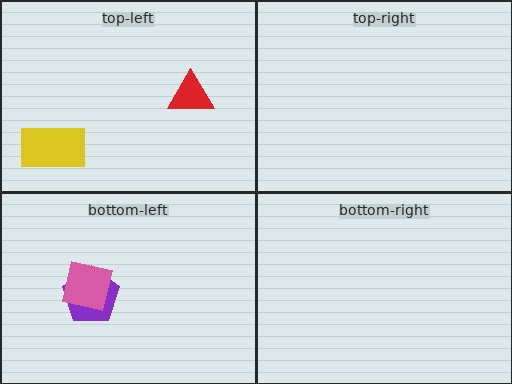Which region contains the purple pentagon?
The bottom-left region.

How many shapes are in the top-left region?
2.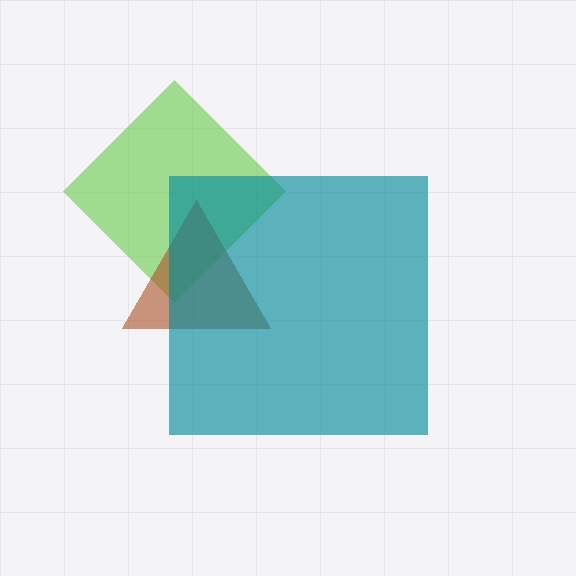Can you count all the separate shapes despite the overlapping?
Yes, there are 3 separate shapes.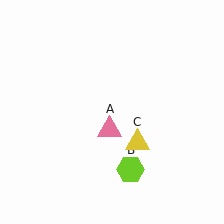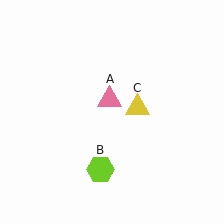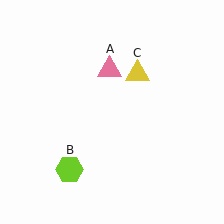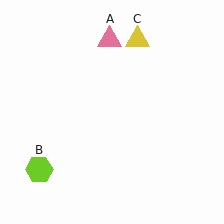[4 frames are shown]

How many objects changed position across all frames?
3 objects changed position: pink triangle (object A), lime hexagon (object B), yellow triangle (object C).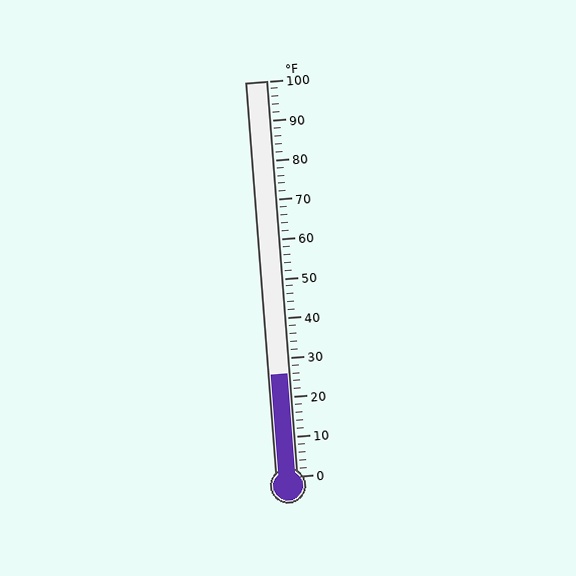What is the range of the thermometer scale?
The thermometer scale ranges from 0°F to 100°F.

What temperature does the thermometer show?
The thermometer shows approximately 26°F.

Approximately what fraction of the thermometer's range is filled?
The thermometer is filled to approximately 25% of its range.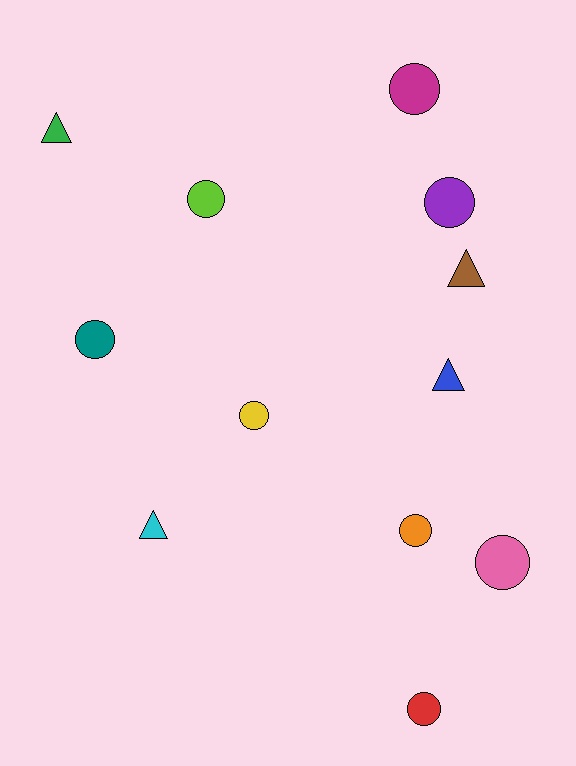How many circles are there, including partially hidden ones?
There are 8 circles.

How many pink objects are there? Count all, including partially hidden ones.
There is 1 pink object.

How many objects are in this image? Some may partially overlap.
There are 12 objects.